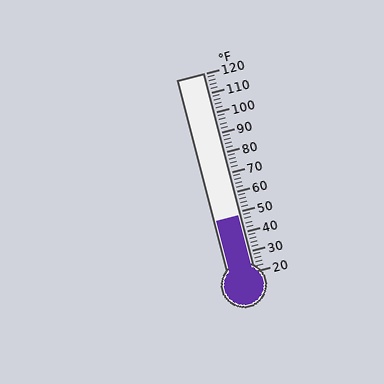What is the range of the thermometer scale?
The thermometer scale ranges from 20°F to 120°F.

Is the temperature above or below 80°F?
The temperature is below 80°F.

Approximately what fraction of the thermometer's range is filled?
The thermometer is filled to approximately 30% of its range.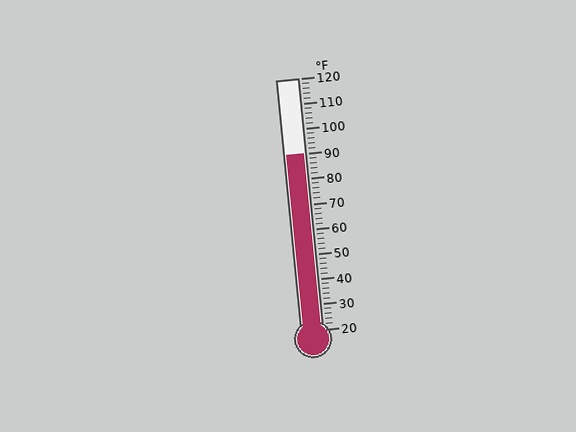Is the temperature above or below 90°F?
The temperature is at 90°F.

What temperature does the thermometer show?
The thermometer shows approximately 90°F.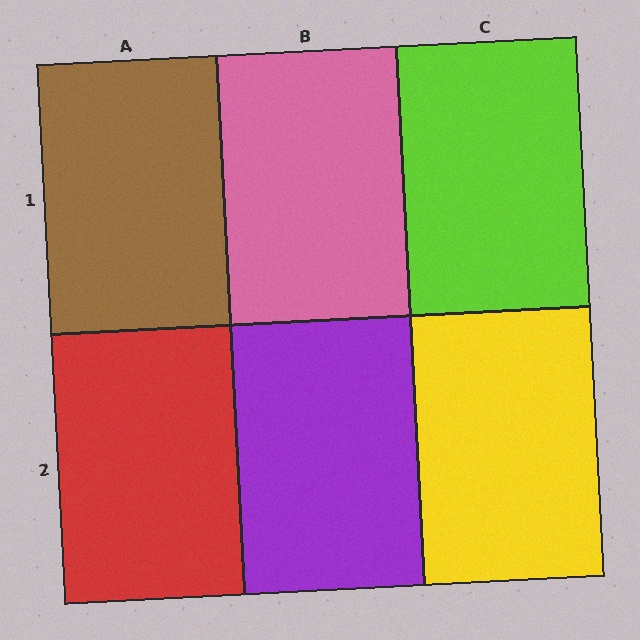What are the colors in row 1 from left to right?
Brown, pink, lime.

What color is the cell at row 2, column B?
Purple.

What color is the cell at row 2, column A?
Red.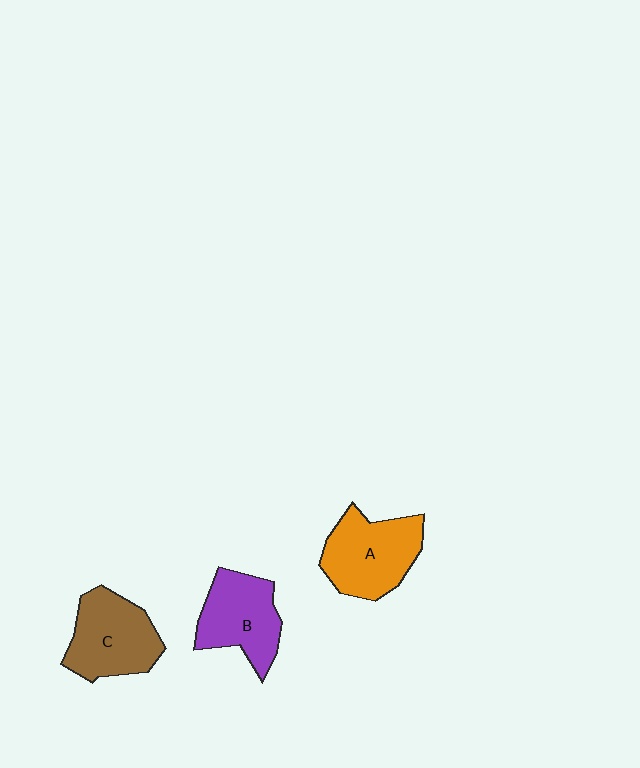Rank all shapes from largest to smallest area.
From largest to smallest: A (orange), C (brown), B (purple).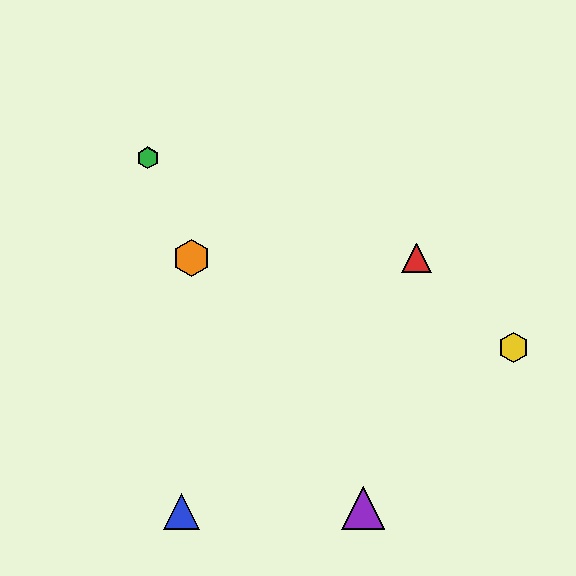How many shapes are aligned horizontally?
2 shapes (the red triangle, the orange hexagon) are aligned horizontally.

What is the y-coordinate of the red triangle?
The red triangle is at y≈258.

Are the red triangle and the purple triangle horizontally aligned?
No, the red triangle is at y≈258 and the purple triangle is at y≈508.